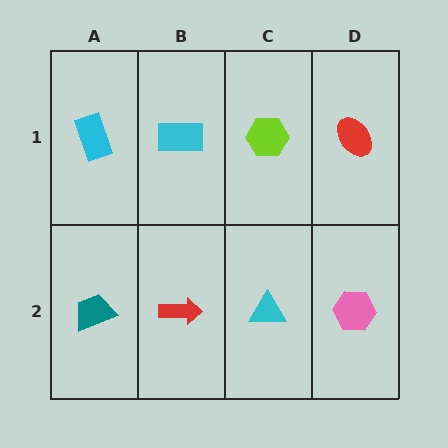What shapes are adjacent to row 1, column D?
A pink hexagon (row 2, column D), a lime hexagon (row 1, column C).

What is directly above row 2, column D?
A red ellipse.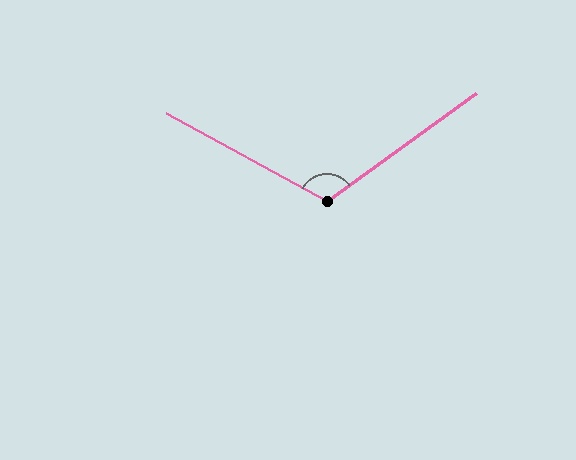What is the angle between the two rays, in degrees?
Approximately 115 degrees.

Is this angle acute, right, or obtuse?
It is obtuse.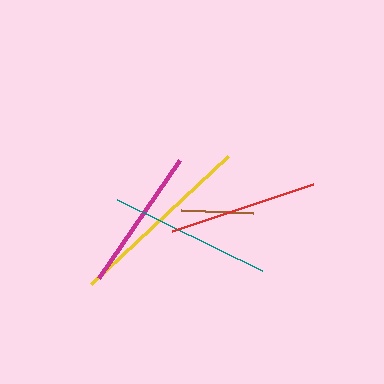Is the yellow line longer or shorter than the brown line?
The yellow line is longer than the brown line.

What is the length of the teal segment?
The teal segment is approximately 160 pixels long.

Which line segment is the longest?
The yellow line is the longest at approximately 187 pixels.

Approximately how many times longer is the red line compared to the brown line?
The red line is approximately 2.1 times the length of the brown line.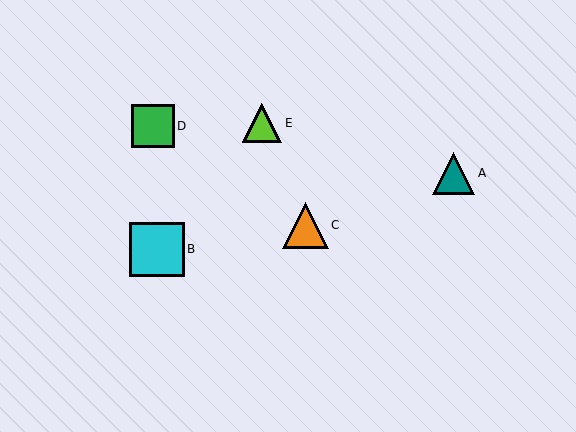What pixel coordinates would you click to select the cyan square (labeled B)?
Click at (157, 249) to select the cyan square B.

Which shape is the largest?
The cyan square (labeled B) is the largest.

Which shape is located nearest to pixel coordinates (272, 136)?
The lime triangle (labeled E) at (262, 123) is nearest to that location.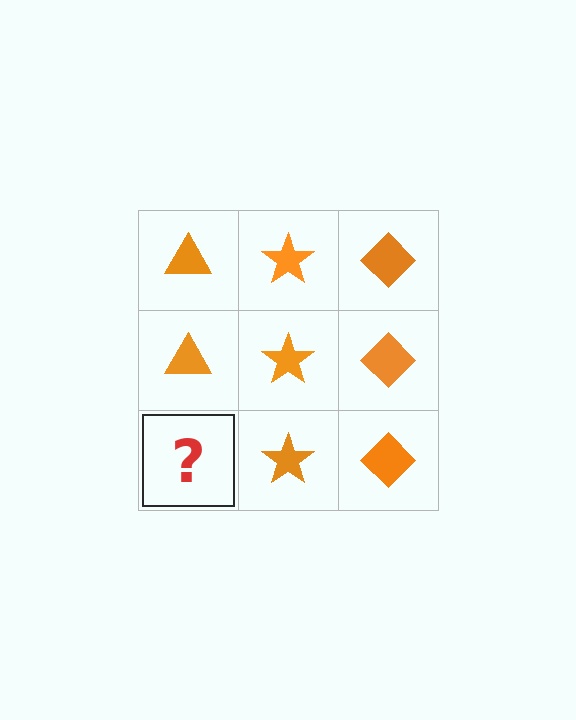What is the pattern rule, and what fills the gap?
The rule is that each column has a consistent shape. The gap should be filled with an orange triangle.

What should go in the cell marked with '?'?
The missing cell should contain an orange triangle.